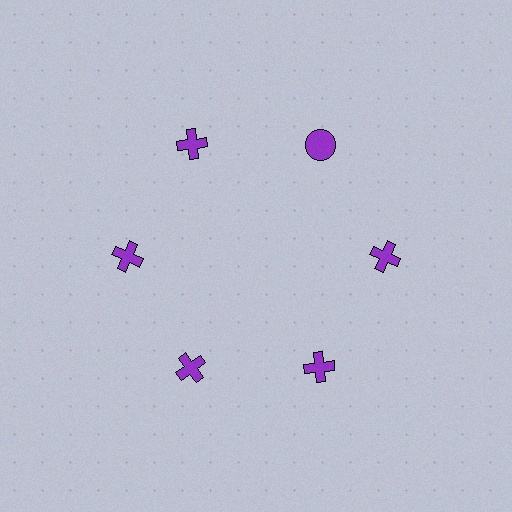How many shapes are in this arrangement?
There are 6 shapes arranged in a ring pattern.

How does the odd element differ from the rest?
It has a different shape: circle instead of cross.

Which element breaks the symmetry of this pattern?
The purple circle at roughly the 1 o'clock position breaks the symmetry. All other shapes are purple crosses.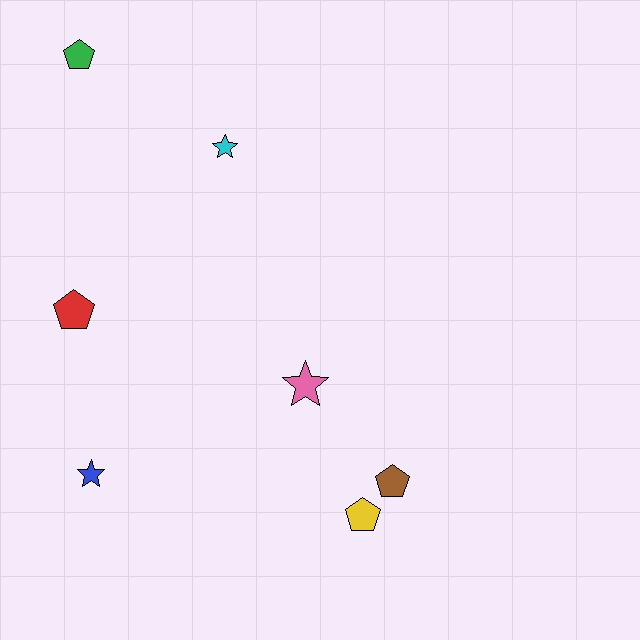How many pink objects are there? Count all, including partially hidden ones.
There is 1 pink object.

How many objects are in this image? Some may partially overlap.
There are 7 objects.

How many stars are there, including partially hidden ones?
There are 3 stars.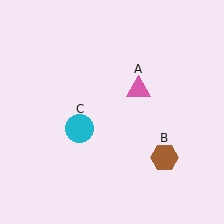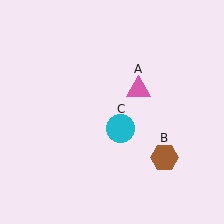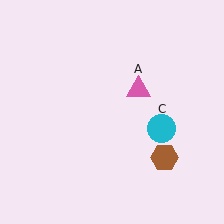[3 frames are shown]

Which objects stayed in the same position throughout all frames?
Pink triangle (object A) and brown hexagon (object B) remained stationary.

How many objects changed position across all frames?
1 object changed position: cyan circle (object C).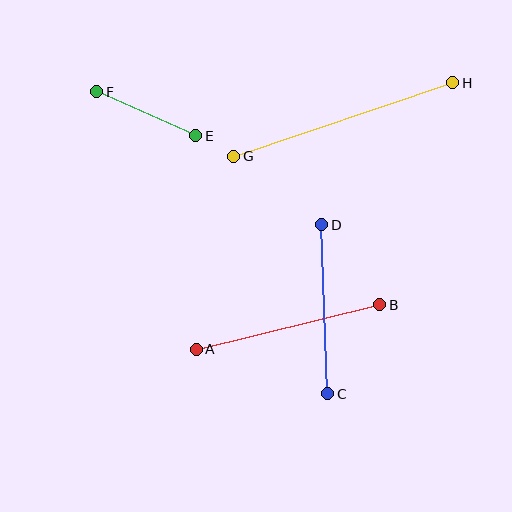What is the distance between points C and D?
The distance is approximately 169 pixels.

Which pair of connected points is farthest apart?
Points G and H are farthest apart.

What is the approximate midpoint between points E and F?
The midpoint is at approximately (146, 114) pixels.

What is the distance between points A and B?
The distance is approximately 189 pixels.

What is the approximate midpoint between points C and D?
The midpoint is at approximately (325, 309) pixels.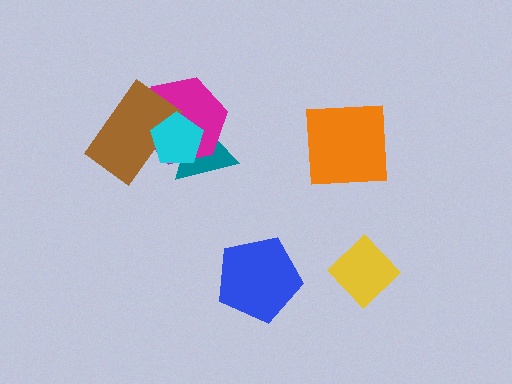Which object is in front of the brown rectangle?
The cyan pentagon is in front of the brown rectangle.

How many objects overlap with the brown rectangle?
3 objects overlap with the brown rectangle.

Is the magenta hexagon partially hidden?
Yes, it is partially covered by another shape.